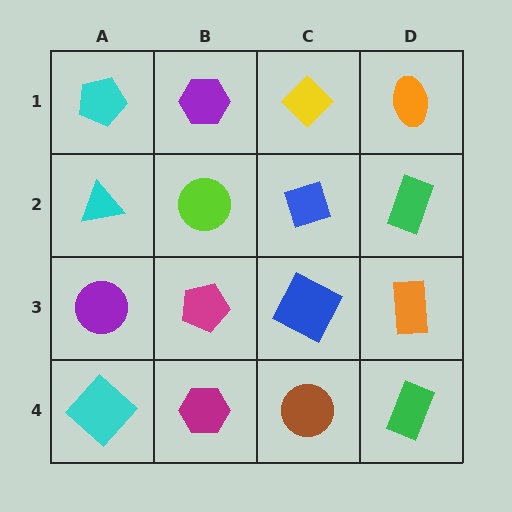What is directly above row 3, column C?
A blue diamond.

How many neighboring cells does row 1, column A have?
2.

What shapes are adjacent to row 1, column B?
A lime circle (row 2, column B), a cyan pentagon (row 1, column A), a yellow diamond (row 1, column C).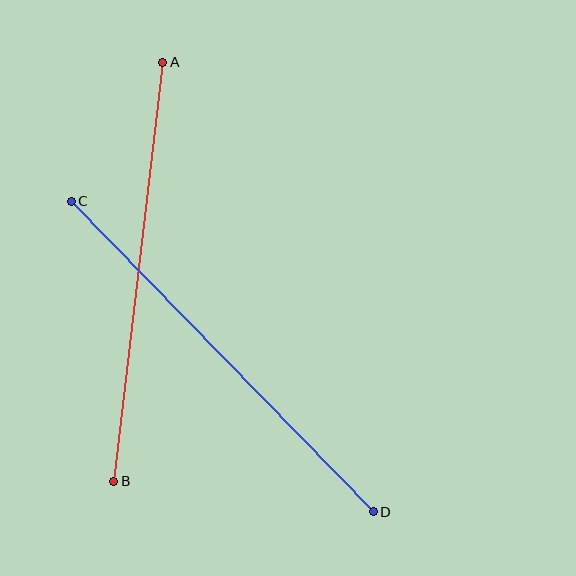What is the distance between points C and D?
The distance is approximately 433 pixels.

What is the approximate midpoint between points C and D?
The midpoint is at approximately (222, 356) pixels.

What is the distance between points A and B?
The distance is approximately 422 pixels.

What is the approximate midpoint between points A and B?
The midpoint is at approximately (138, 272) pixels.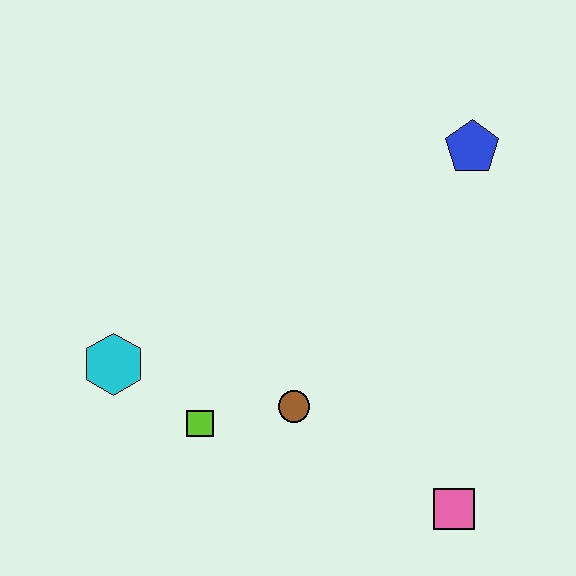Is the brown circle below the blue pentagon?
Yes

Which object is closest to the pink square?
The brown circle is closest to the pink square.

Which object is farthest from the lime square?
The blue pentagon is farthest from the lime square.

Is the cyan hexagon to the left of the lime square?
Yes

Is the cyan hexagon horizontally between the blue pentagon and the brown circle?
No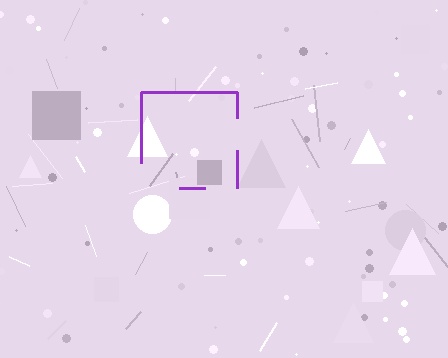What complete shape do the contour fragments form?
The contour fragments form a square.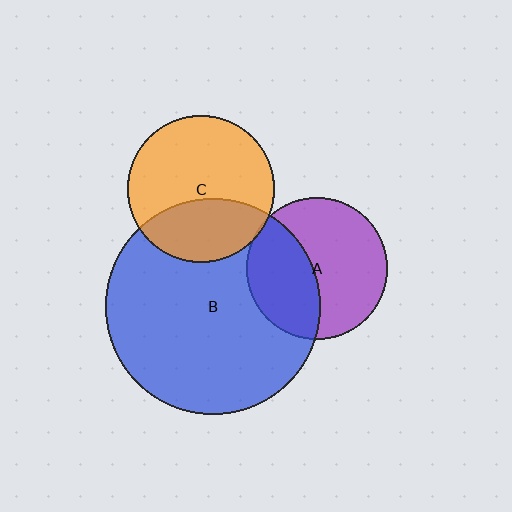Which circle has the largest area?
Circle B (blue).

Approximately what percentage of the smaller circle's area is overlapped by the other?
Approximately 40%.